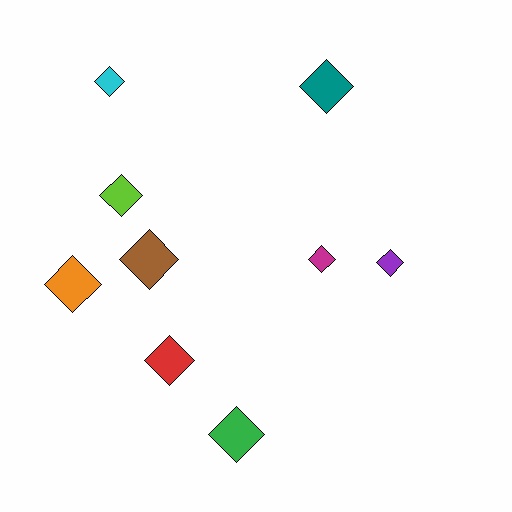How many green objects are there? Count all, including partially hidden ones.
There is 1 green object.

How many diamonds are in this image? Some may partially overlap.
There are 9 diamonds.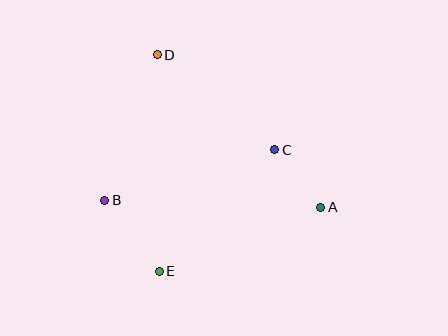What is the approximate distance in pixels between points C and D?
The distance between C and D is approximately 151 pixels.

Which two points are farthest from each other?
Points A and D are farthest from each other.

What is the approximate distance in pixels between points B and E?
The distance between B and E is approximately 89 pixels.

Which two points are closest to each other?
Points A and C are closest to each other.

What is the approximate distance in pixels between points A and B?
The distance between A and B is approximately 216 pixels.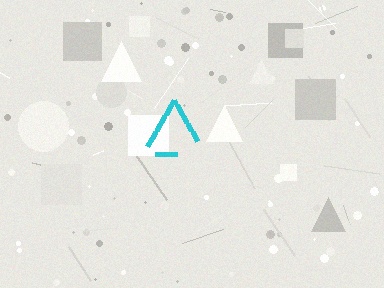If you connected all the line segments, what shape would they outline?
They would outline a triangle.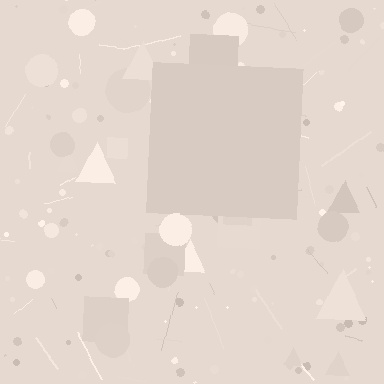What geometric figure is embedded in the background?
A square is embedded in the background.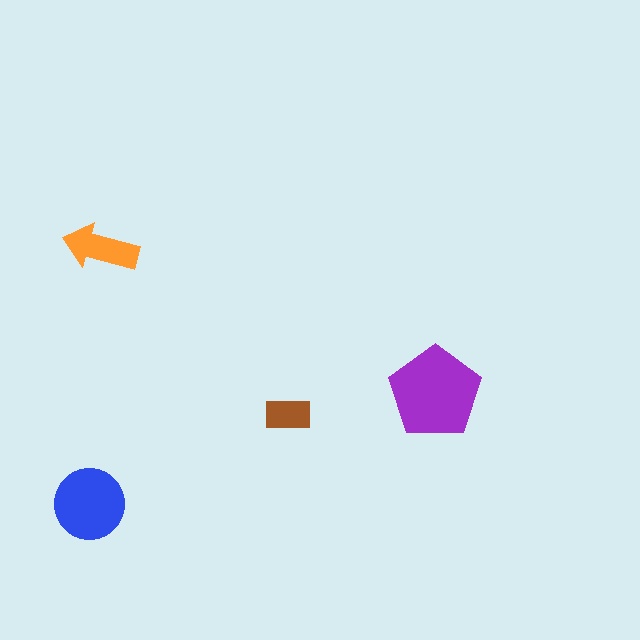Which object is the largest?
The purple pentagon.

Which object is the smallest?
The brown rectangle.